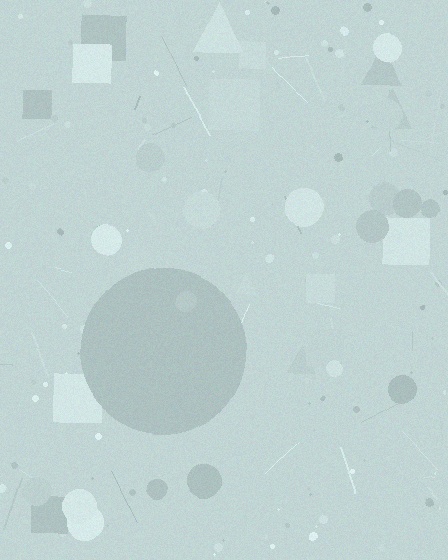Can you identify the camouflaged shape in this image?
The camouflaged shape is a circle.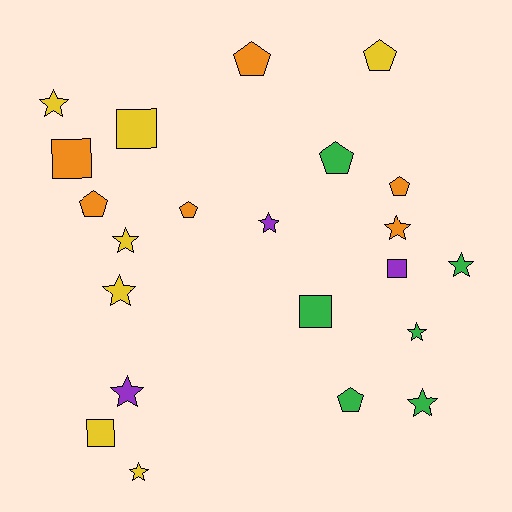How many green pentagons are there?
There are 2 green pentagons.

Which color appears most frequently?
Yellow, with 7 objects.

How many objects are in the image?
There are 22 objects.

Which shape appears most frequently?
Star, with 10 objects.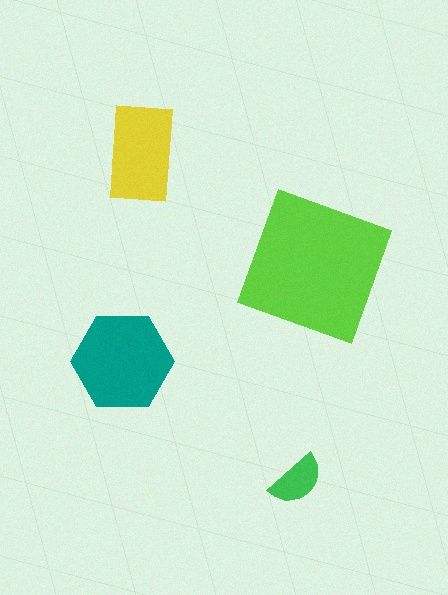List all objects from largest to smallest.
The lime square, the teal hexagon, the yellow rectangle, the green semicircle.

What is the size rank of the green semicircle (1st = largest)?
4th.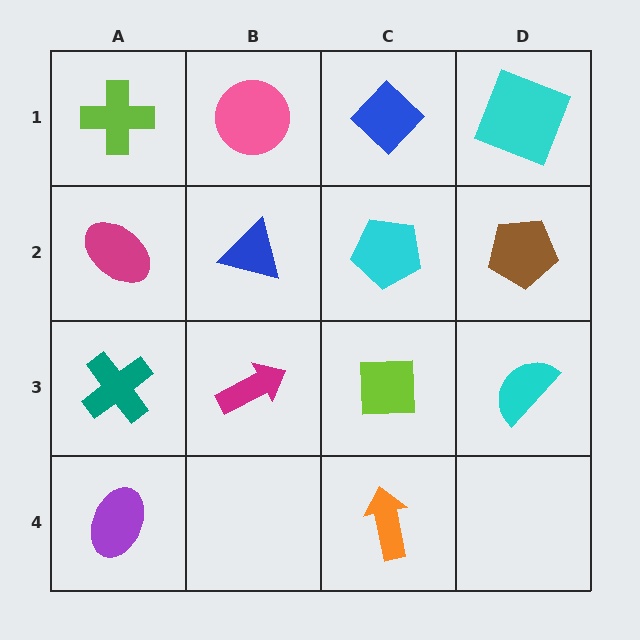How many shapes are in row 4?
2 shapes.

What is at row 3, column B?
A magenta arrow.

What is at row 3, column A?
A teal cross.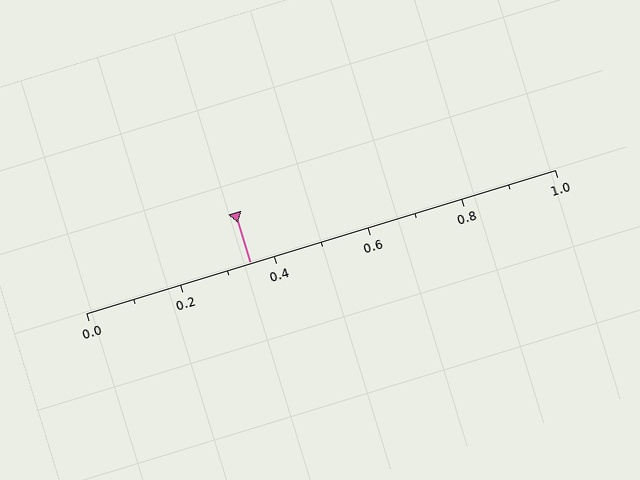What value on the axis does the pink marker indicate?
The marker indicates approximately 0.35.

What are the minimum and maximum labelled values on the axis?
The axis runs from 0.0 to 1.0.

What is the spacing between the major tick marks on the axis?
The major ticks are spaced 0.2 apart.